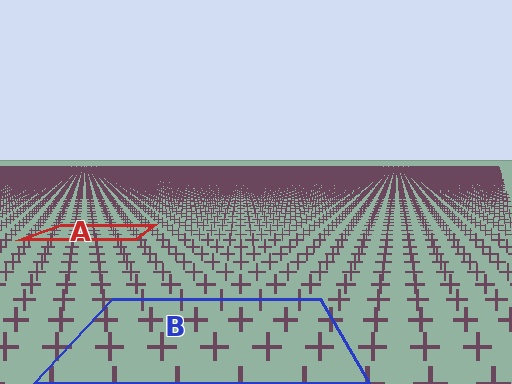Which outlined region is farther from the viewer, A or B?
Region A is farther from the viewer — the texture elements inside it appear smaller and more densely packed.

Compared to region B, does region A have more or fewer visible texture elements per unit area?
Region A has more texture elements per unit area — they are packed more densely because it is farther away.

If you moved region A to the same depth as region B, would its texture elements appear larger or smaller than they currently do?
They would appear larger. At a closer depth, the same texture elements are projected at a bigger on-screen size.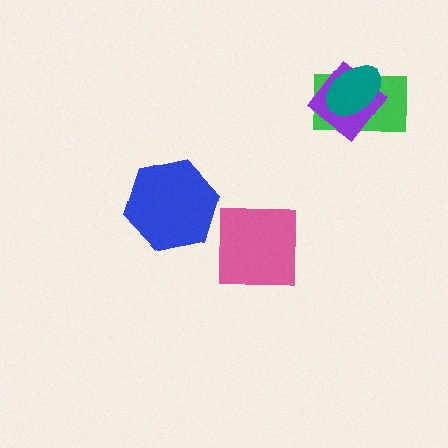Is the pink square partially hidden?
No, no other shape covers it.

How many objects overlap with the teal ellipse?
2 objects overlap with the teal ellipse.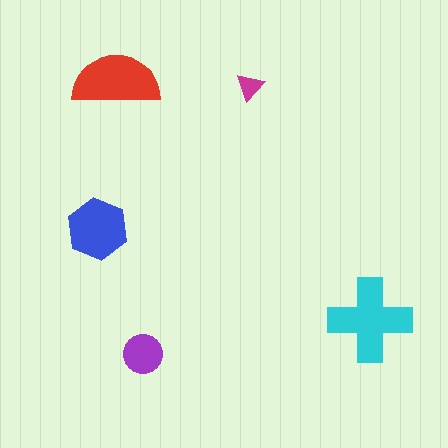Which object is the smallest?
The magenta triangle.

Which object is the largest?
The cyan cross.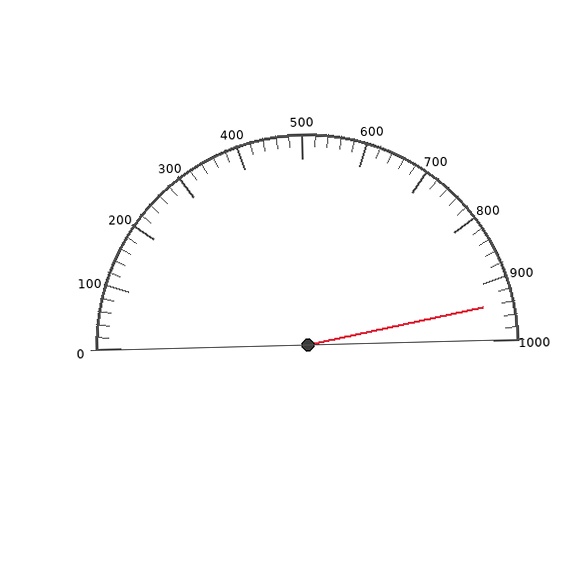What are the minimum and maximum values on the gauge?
The gauge ranges from 0 to 1000.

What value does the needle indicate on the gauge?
The needle indicates approximately 940.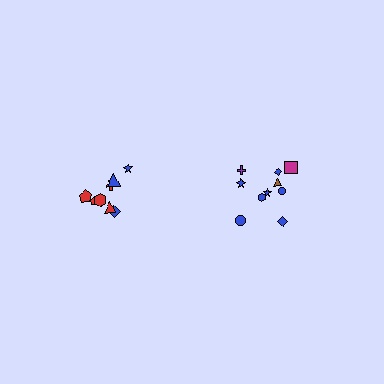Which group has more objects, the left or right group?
The right group.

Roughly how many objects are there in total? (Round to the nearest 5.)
Roughly 20 objects in total.